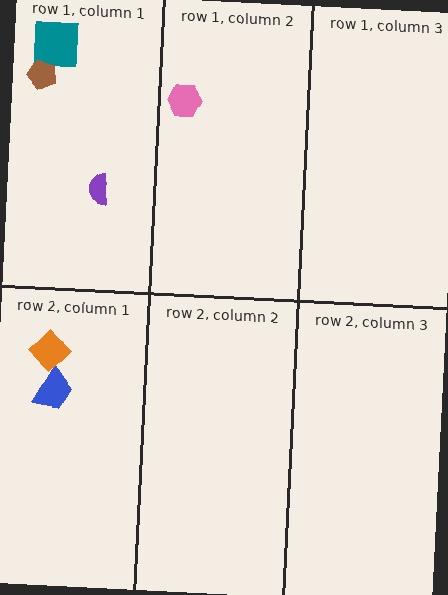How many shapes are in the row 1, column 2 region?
1.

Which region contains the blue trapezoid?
The row 2, column 1 region.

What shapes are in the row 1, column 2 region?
The pink hexagon.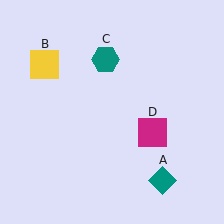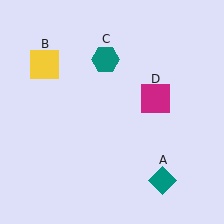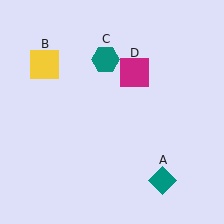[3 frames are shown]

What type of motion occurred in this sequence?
The magenta square (object D) rotated counterclockwise around the center of the scene.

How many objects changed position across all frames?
1 object changed position: magenta square (object D).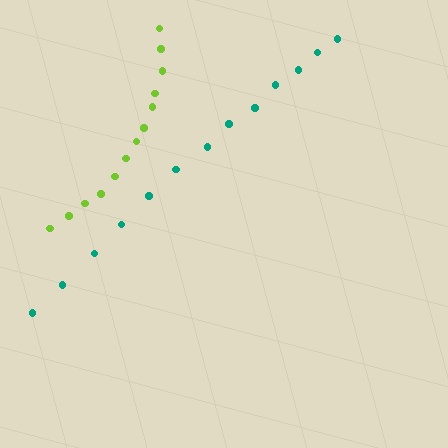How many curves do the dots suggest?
There are 2 distinct paths.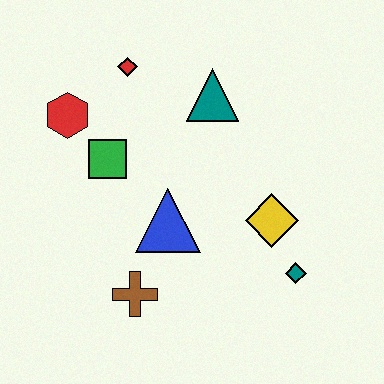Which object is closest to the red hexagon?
The green square is closest to the red hexagon.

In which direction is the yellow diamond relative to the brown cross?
The yellow diamond is to the right of the brown cross.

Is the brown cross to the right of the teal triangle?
No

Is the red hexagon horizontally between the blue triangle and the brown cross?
No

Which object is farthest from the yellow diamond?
The red hexagon is farthest from the yellow diamond.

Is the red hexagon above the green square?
Yes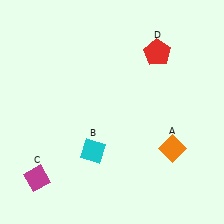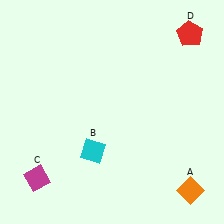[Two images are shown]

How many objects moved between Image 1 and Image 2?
2 objects moved between the two images.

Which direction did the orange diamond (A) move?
The orange diamond (A) moved down.